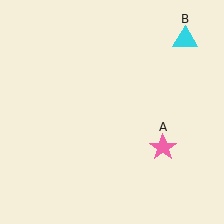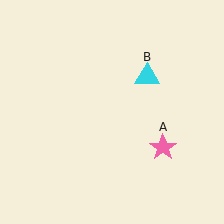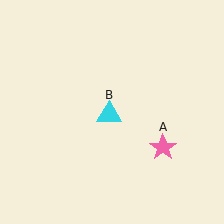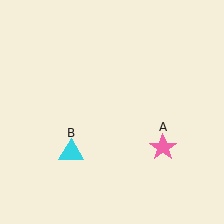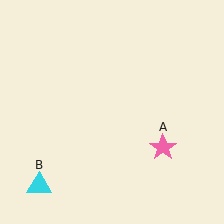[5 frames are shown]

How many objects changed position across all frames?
1 object changed position: cyan triangle (object B).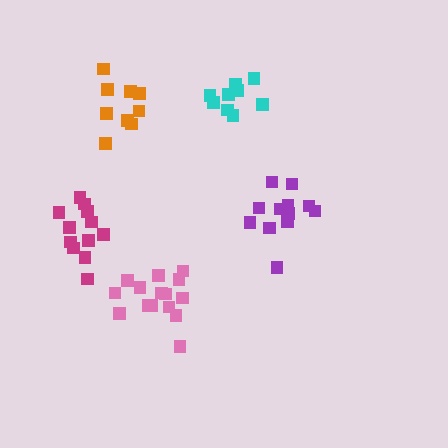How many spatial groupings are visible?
There are 5 spatial groupings.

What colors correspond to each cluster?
The clusters are colored: purple, pink, magenta, orange, cyan.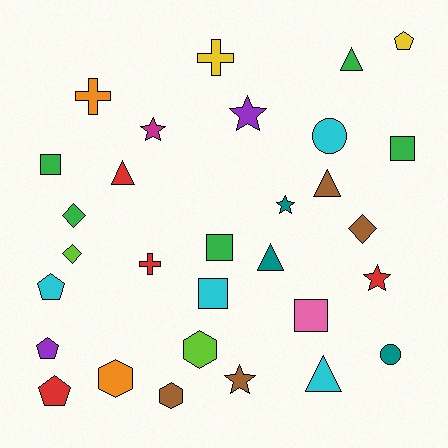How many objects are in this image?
There are 30 objects.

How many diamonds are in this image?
There are 3 diamonds.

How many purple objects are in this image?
There are 2 purple objects.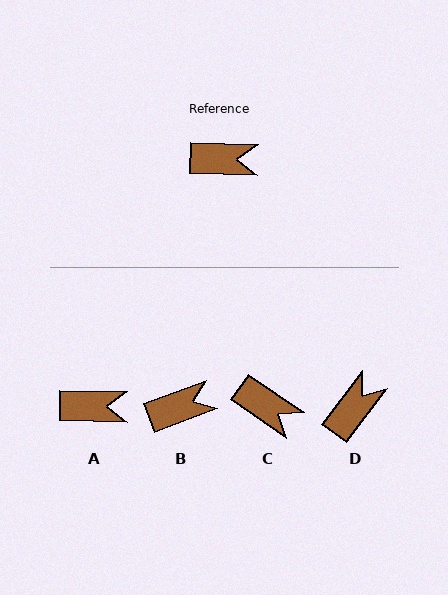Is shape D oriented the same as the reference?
No, it is off by about 55 degrees.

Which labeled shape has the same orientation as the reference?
A.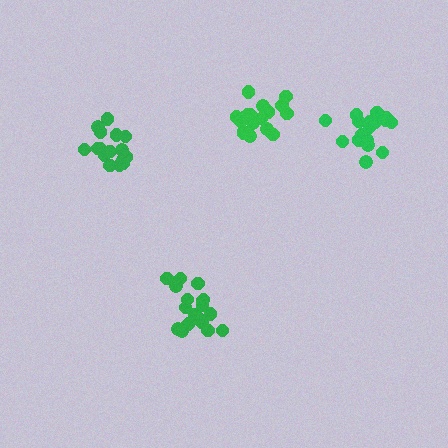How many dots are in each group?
Group 1: 17 dots, Group 2: 20 dots, Group 3: 16 dots, Group 4: 19 dots (72 total).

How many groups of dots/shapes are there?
There are 4 groups.